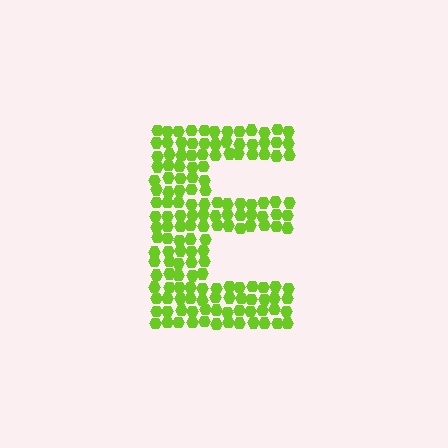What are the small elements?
The small elements are hexagons.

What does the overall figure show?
The overall figure shows the letter E.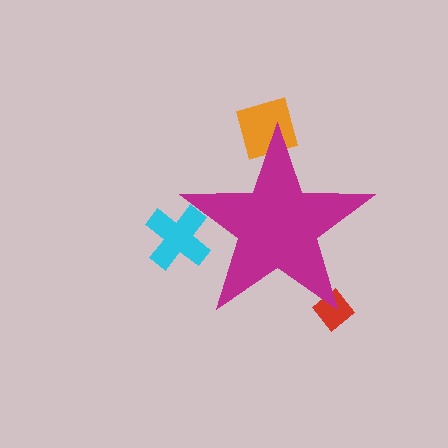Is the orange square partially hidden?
Yes, the orange square is partially hidden behind the magenta star.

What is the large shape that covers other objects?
A magenta star.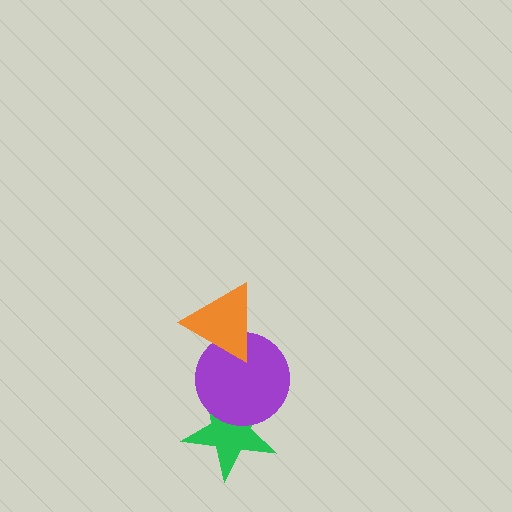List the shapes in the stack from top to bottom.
From top to bottom: the orange triangle, the purple circle, the green star.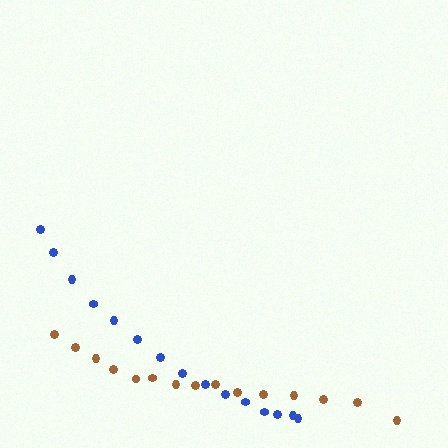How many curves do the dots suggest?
There are 2 distinct paths.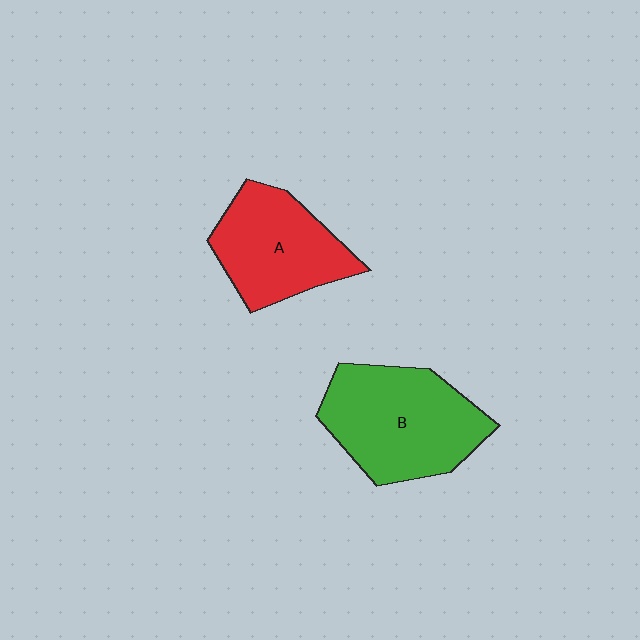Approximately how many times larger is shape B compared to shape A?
Approximately 1.3 times.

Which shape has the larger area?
Shape B (green).